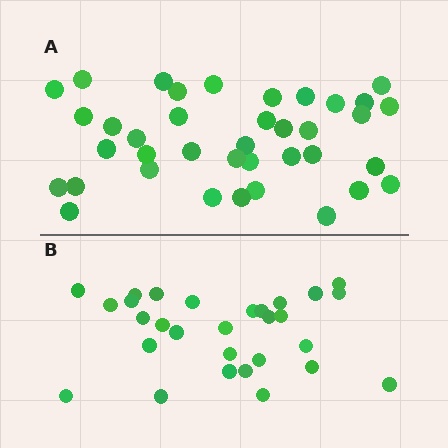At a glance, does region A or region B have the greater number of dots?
Region A (the top region) has more dots.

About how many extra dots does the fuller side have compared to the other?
Region A has roughly 8 or so more dots than region B.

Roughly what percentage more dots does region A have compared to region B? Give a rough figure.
About 30% more.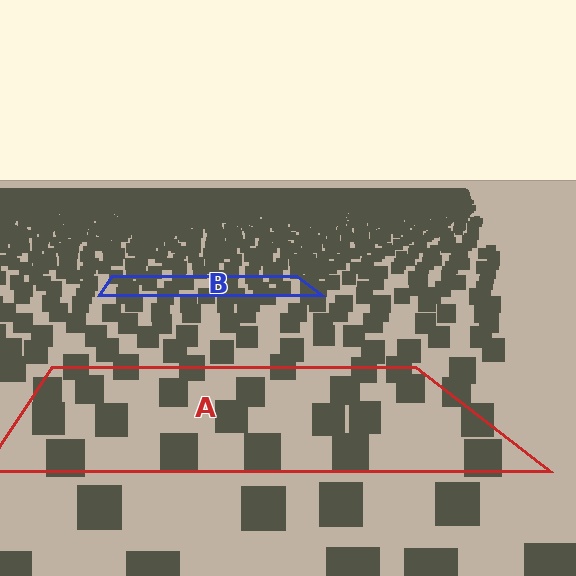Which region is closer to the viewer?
Region A is closer. The texture elements there are larger and more spread out.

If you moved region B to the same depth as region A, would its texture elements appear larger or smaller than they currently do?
They would appear larger. At a closer depth, the same texture elements are projected at a bigger on-screen size.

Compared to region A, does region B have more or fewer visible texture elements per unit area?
Region B has more texture elements per unit area — they are packed more densely because it is farther away.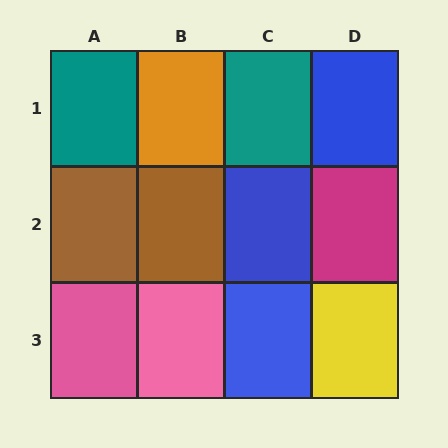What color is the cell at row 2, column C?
Blue.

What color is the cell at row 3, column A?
Pink.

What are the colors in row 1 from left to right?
Teal, orange, teal, blue.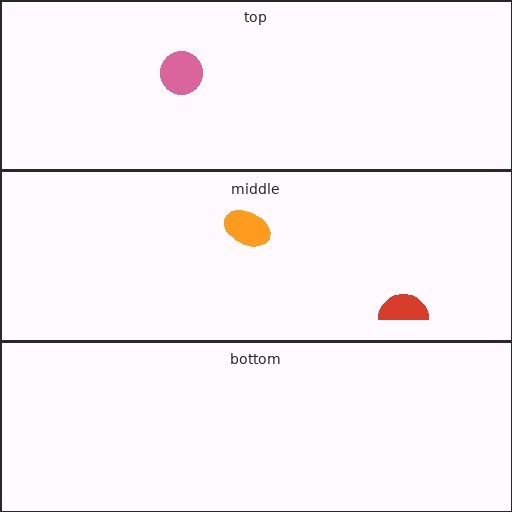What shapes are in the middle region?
The orange ellipse, the red semicircle.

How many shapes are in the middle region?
2.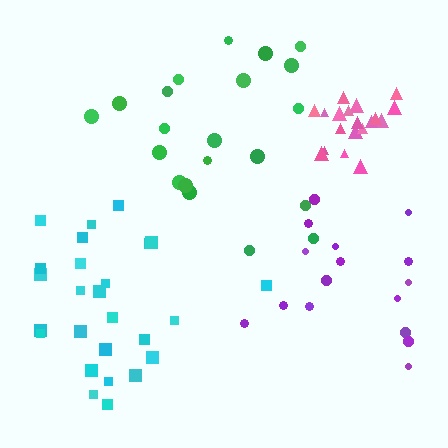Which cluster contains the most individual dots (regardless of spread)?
Cyan (26).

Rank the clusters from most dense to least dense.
pink, cyan, green, purple.